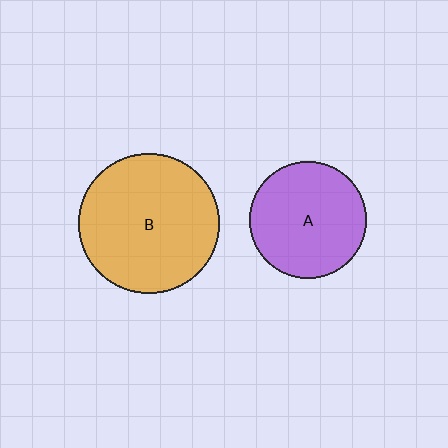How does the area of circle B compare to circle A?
Approximately 1.4 times.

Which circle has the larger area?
Circle B (orange).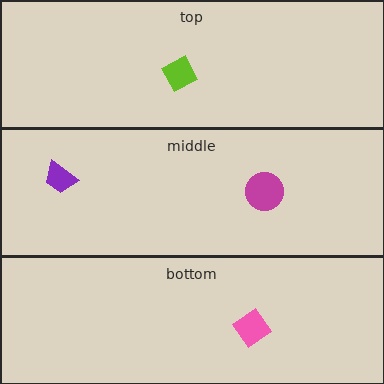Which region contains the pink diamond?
The bottom region.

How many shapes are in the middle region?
2.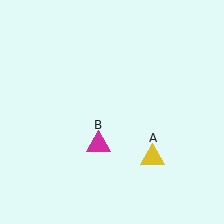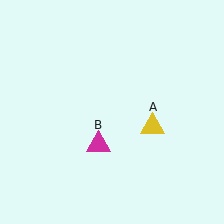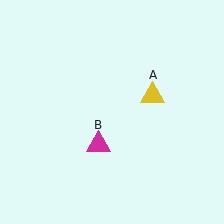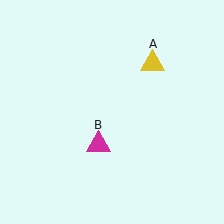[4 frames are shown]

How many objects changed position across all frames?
1 object changed position: yellow triangle (object A).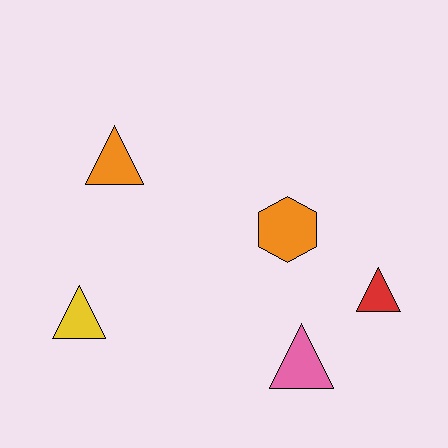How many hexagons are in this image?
There is 1 hexagon.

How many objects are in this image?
There are 5 objects.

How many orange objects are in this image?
There are 2 orange objects.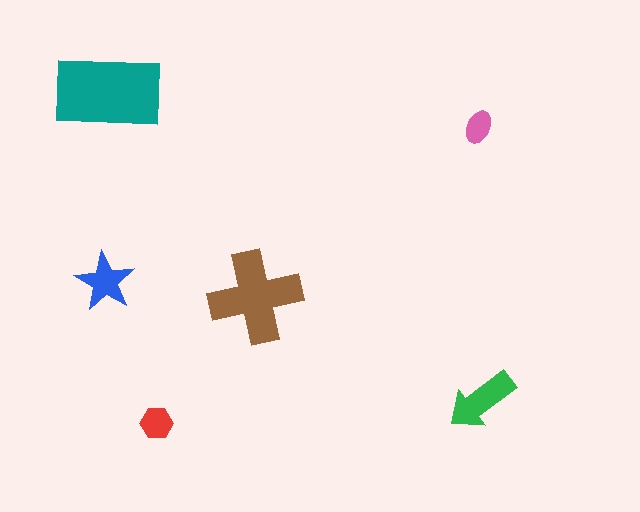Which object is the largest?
The teal rectangle.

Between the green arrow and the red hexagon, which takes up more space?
The green arrow.